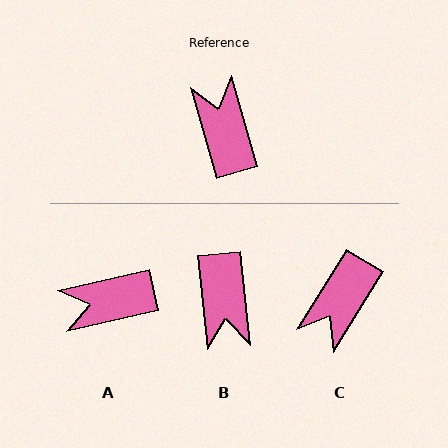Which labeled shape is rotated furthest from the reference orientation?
B, about 170 degrees away.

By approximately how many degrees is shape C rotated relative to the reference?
Approximately 132 degrees counter-clockwise.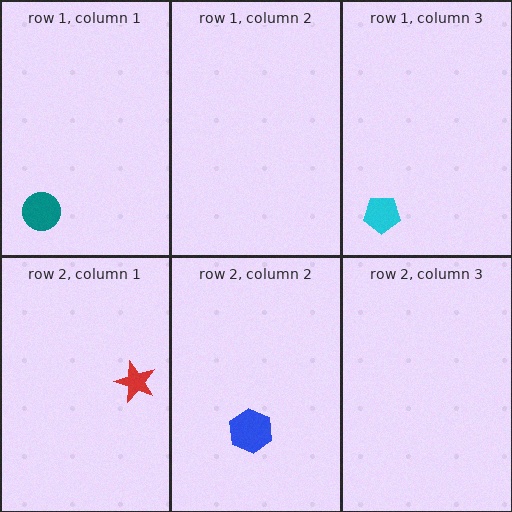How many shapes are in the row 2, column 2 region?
1.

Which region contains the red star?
The row 2, column 1 region.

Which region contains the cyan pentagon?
The row 1, column 3 region.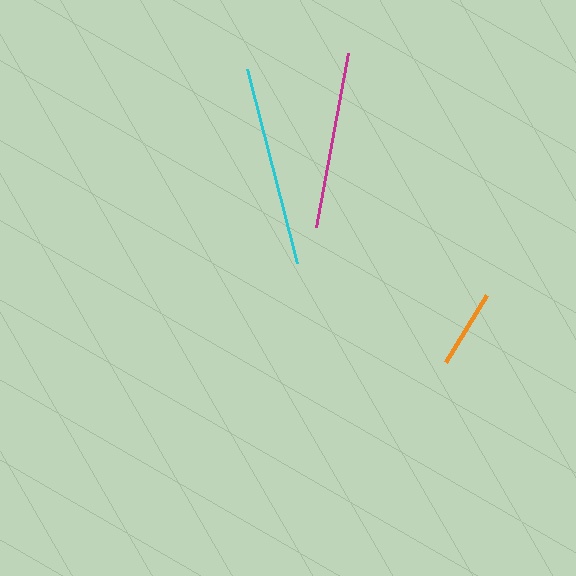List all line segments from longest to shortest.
From longest to shortest: cyan, magenta, orange.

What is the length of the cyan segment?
The cyan segment is approximately 201 pixels long.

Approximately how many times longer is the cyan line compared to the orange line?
The cyan line is approximately 2.6 times the length of the orange line.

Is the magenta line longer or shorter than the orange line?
The magenta line is longer than the orange line.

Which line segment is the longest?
The cyan line is the longest at approximately 201 pixels.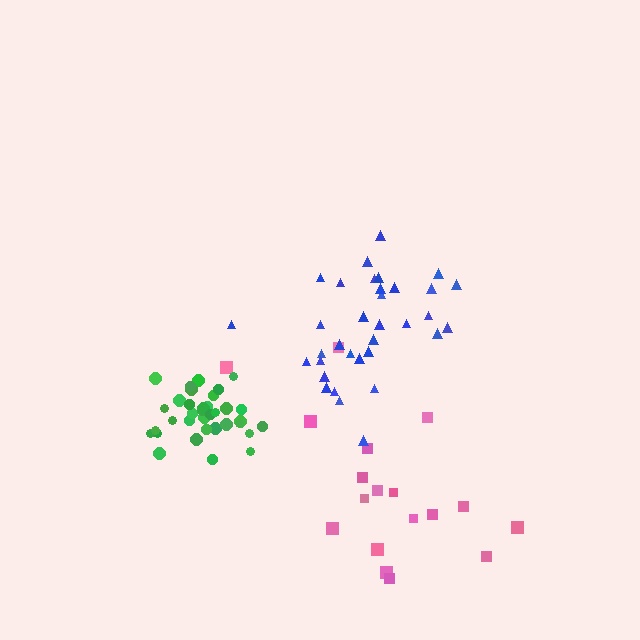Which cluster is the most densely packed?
Green.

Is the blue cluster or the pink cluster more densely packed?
Blue.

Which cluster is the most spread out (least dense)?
Pink.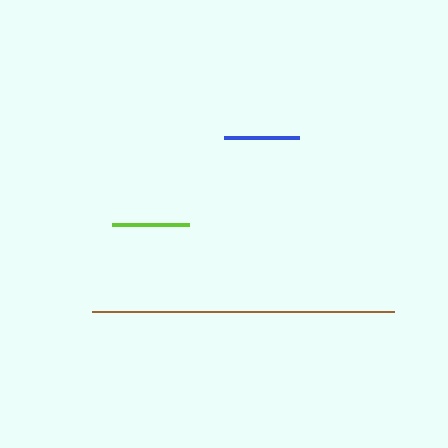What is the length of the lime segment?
The lime segment is approximately 77 pixels long.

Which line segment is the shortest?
The blue line is the shortest at approximately 75 pixels.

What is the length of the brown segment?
The brown segment is approximately 302 pixels long.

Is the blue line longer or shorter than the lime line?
The lime line is longer than the blue line.